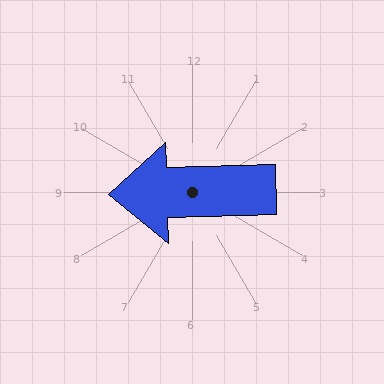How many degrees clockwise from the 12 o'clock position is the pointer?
Approximately 268 degrees.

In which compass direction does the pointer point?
West.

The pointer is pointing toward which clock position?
Roughly 9 o'clock.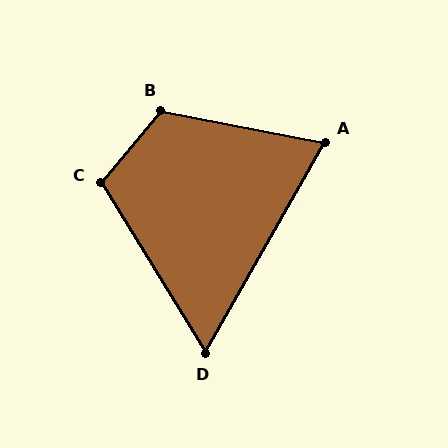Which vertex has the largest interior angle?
B, at approximately 118 degrees.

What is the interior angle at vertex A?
Approximately 71 degrees (acute).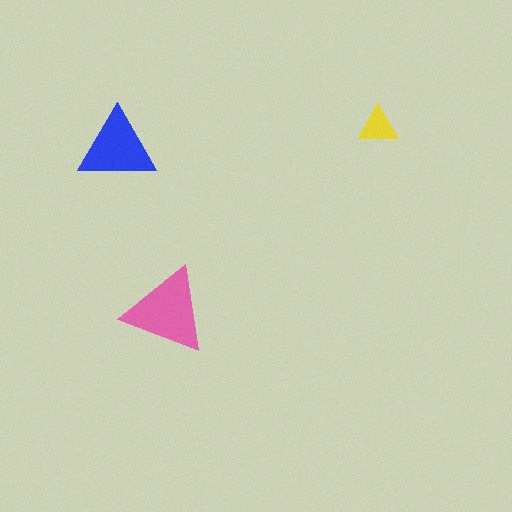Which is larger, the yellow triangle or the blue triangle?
The blue one.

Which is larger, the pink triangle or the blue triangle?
The pink one.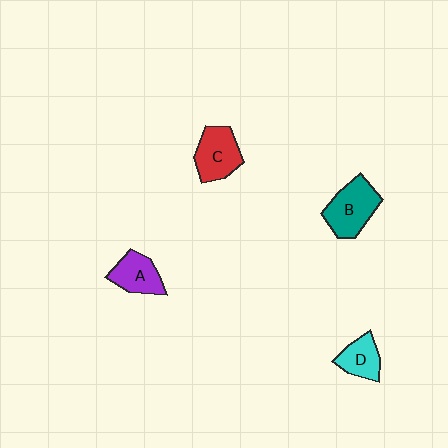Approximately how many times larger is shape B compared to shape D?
Approximately 1.6 times.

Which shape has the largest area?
Shape B (teal).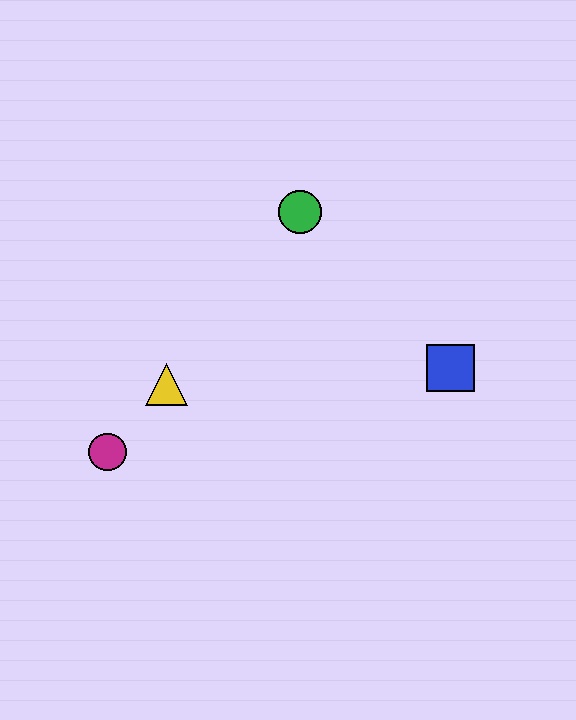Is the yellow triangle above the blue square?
No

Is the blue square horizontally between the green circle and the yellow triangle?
No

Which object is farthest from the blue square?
The magenta circle is farthest from the blue square.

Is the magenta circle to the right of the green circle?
No